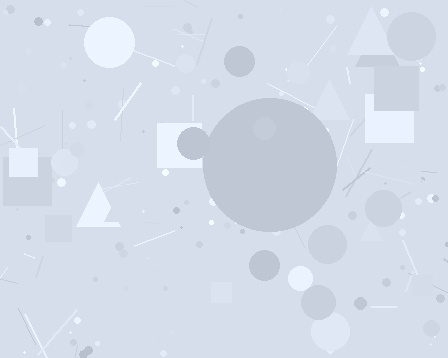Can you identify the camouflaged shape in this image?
The camouflaged shape is a circle.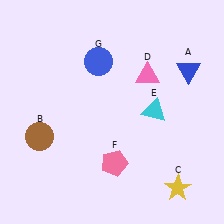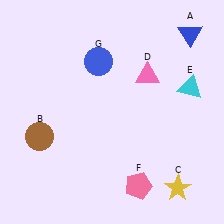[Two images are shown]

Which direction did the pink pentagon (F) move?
The pink pentagon (F) moved right.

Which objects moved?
The objects that moved are: the blue triangle (A), the cyan triangle (E), the pink pentagon (F).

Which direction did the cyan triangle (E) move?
The cyan triangle (E) moved right.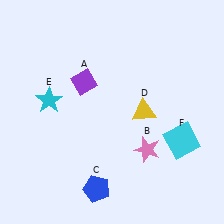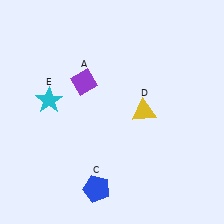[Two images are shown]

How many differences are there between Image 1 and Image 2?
There are 2 differences between the two images.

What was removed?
The pink star (B), the cyan square (F) were removed in Image 2.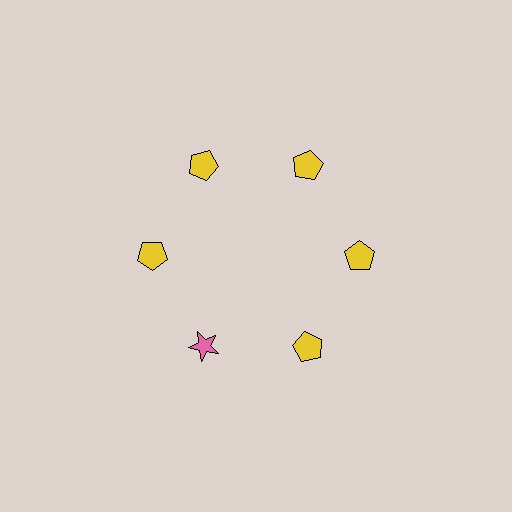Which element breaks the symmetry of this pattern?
The pink star at roughly the 7 o'clock position breaks the symmetry. All other shapes are yellow pentagons.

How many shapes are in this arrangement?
There are 6 shapes arranged in a ring pattern.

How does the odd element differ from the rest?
It differs in both color (pink instead of yellow) and shape (star instead of pentagon).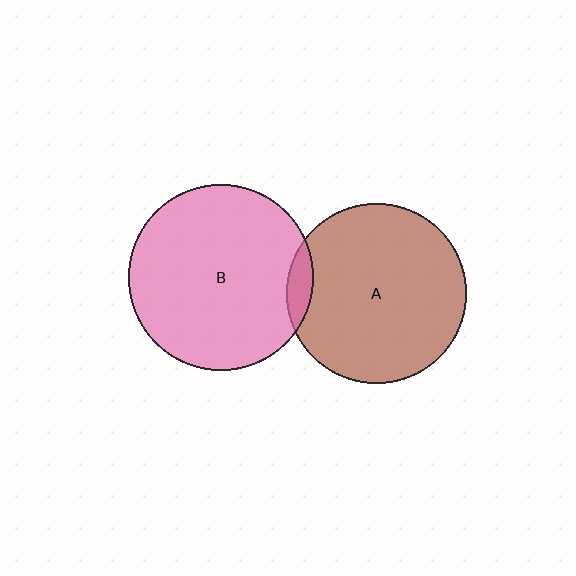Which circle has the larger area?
Circle B (pink).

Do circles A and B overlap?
Yes.